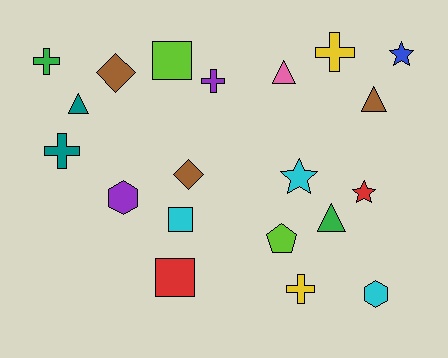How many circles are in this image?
There are no circles.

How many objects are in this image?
There are 20 objects.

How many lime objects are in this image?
There are 2 lime objects.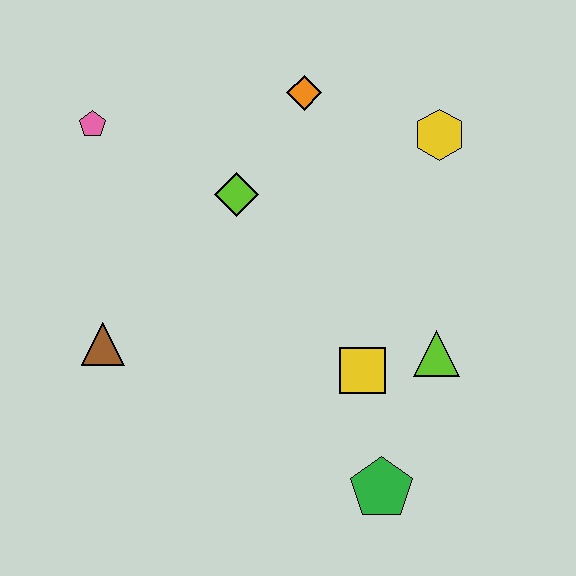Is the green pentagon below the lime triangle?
Yes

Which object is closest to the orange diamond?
The lime diamond is closest to the orange diamond.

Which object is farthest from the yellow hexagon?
The brown triangle is farthest from the yellow hexagon.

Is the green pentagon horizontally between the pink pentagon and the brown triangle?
No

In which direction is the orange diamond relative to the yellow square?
The orange diamond is above the yellow square.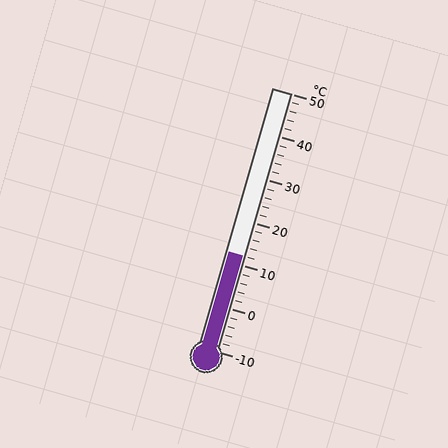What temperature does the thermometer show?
The thermometer shows approximately 12°C.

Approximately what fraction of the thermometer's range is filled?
The thermometer is filled to approximately 35% of its range.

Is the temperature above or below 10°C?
The temperature is above 10°C.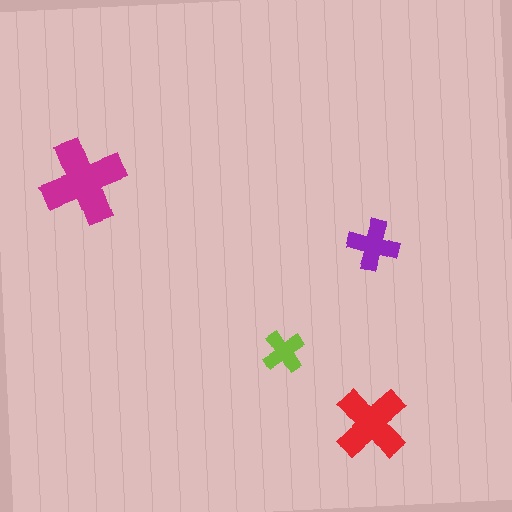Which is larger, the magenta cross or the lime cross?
The magenta one.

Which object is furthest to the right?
The purple cross is rightmost.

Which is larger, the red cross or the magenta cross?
The magenta one.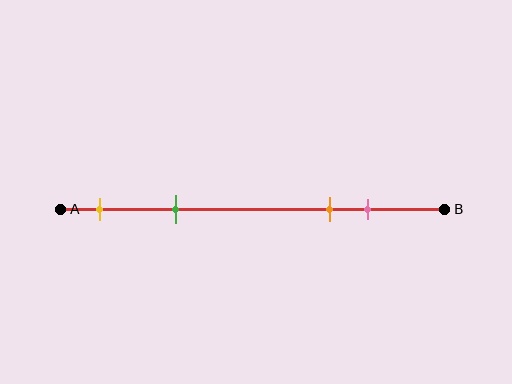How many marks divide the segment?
There are 4 marks dividing the segment.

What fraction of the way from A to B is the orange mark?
The orange mark is approximately 70% (0.7) of the way from A to B.